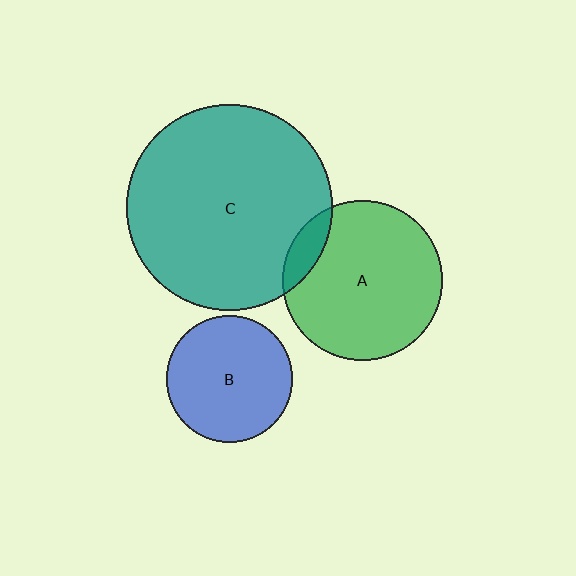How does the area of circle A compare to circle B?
Approximately 1.6 times.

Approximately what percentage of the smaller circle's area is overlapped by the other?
Approximately 10%.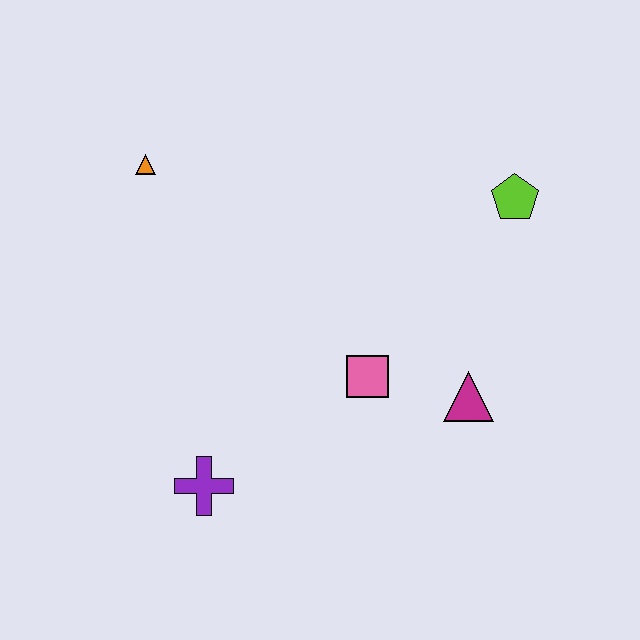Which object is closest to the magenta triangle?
The pink square is closest to the magenta triangle.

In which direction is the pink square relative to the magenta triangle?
The pink square is to the left of the magenta triangle.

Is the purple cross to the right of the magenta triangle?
No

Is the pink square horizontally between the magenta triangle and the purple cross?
Yes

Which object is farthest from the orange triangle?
The magenta triangle is farthest from the orange triangle.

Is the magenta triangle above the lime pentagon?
No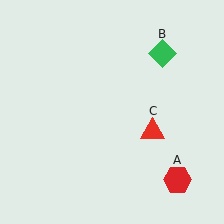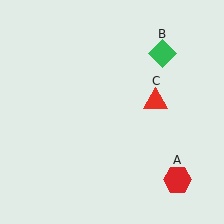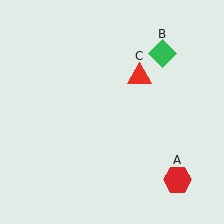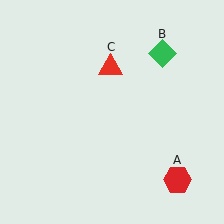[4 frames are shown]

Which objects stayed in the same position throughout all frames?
Red hexagon (object A) and green diamond (object B) remained stationary.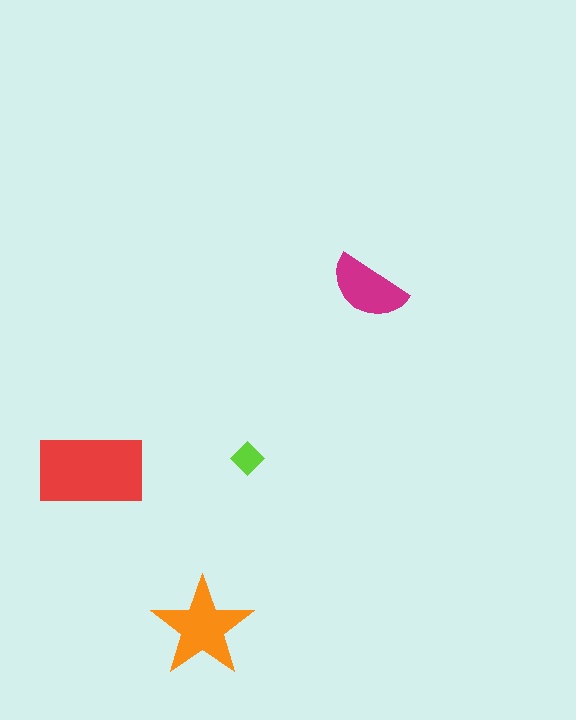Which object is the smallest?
The lime diamond.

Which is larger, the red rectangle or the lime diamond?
The red rectangle.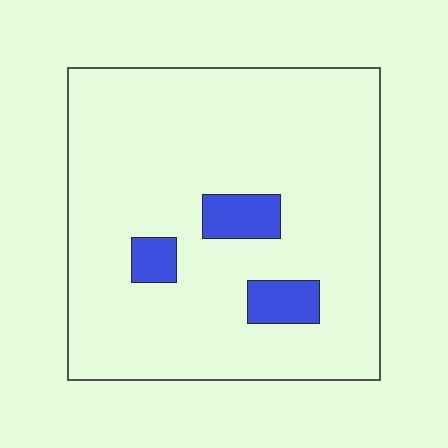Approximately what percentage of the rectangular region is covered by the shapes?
Approximately 10%.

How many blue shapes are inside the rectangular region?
3.